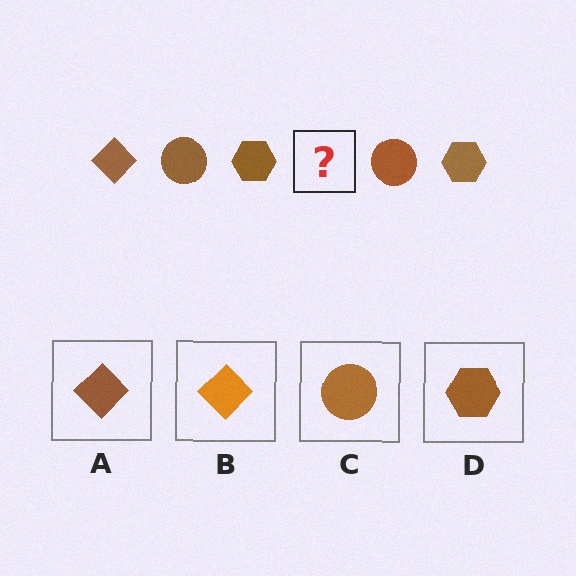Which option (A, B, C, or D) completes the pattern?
A.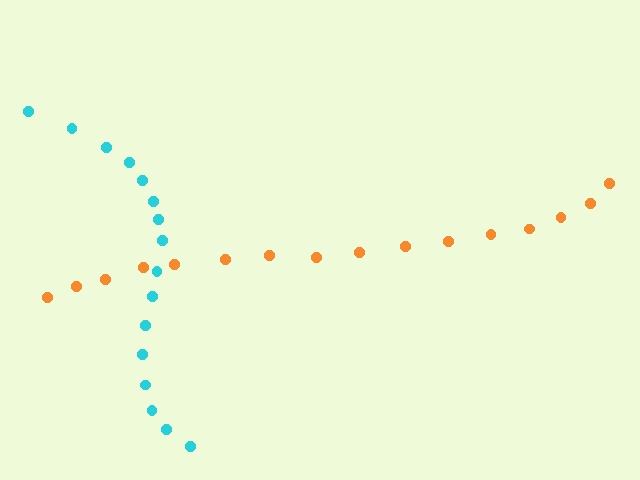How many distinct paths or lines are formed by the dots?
There are 2 distinct paths.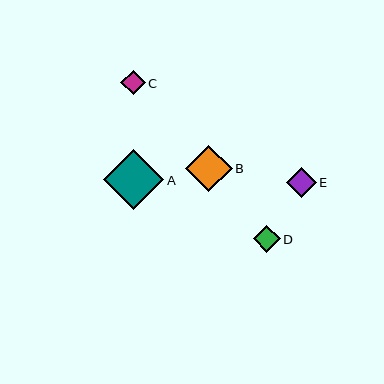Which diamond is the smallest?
Diamond C is the smallest with a size of approximately 24 pixels.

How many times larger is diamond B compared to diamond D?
Diamond B is approximately 1.7 times the size of diamond D.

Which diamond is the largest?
Diamond A is the largest with a size of approximately 60 pixels.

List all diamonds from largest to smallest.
From largest to smallest: A, B, E, D, C.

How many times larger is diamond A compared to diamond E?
Diamond A is approximately 2.0 times the size of diamond E.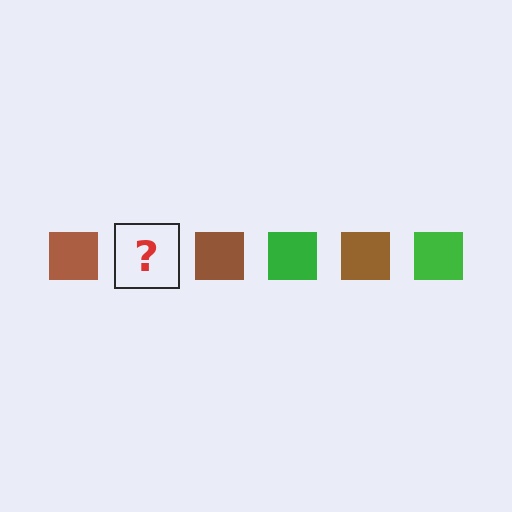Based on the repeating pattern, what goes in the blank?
The blank should be a green square.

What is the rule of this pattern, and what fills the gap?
The rule is that the pattern cycles through brown, green squares. The gap should be filled with a green square.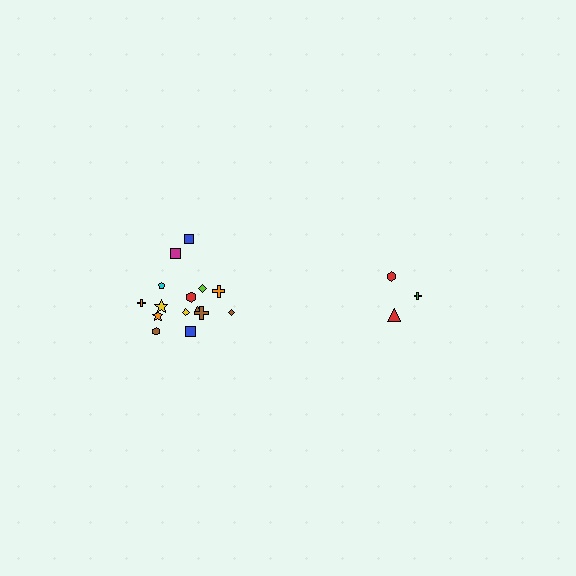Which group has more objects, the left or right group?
The left group.